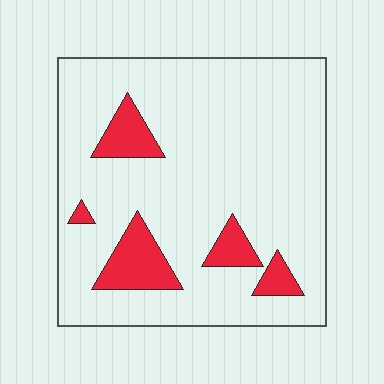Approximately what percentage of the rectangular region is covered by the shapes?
Approximately 15%.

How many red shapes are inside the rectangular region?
5.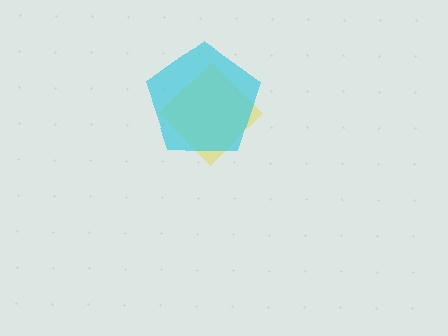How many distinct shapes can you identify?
There are 2 distinct shapes: a yellow diamond, a cyan pentagon.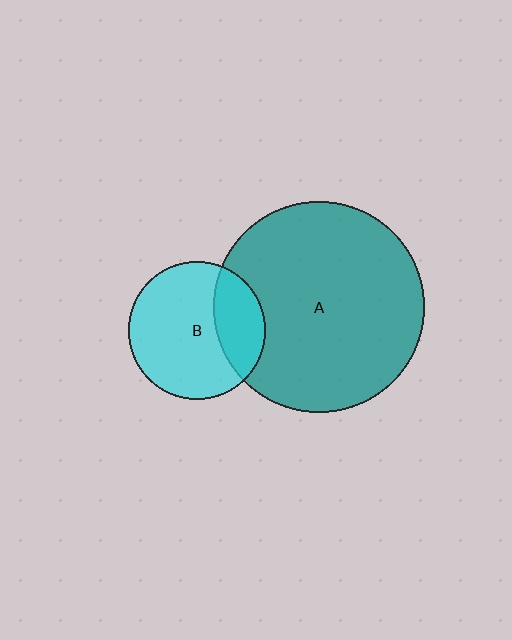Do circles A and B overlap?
Yes.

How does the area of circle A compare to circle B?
Approximately 2.4 times.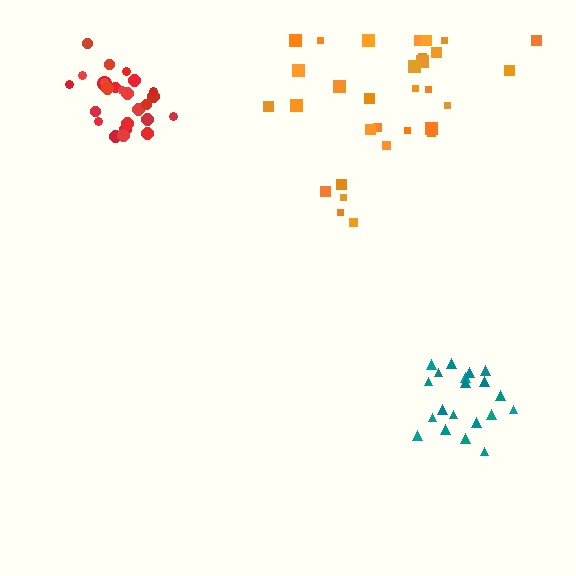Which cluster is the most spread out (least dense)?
Orange.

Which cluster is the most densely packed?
Red.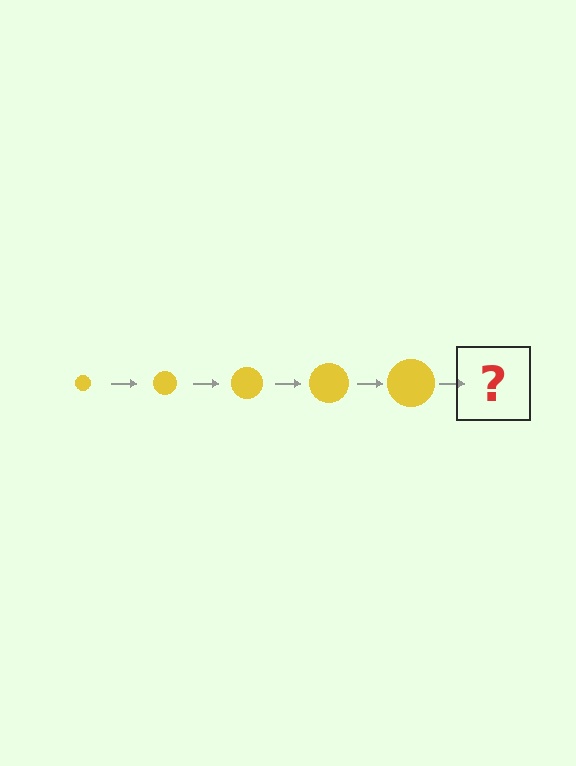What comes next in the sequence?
The next element should be a yellow circle, larger than the previous one.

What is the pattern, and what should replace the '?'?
The pattern is that the circle gets progressively larger each step. The '?' should be a yellow circle, larger than the previous one.